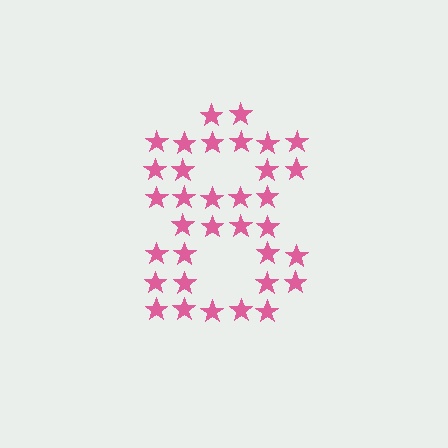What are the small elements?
The small elements are stars.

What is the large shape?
The large shape is the digit 8.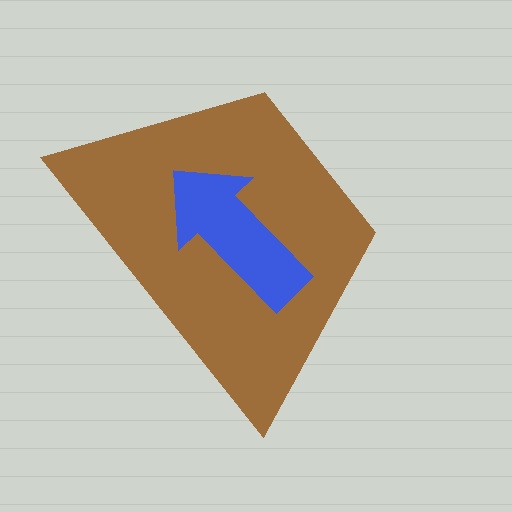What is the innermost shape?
The blue arrow.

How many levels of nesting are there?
2.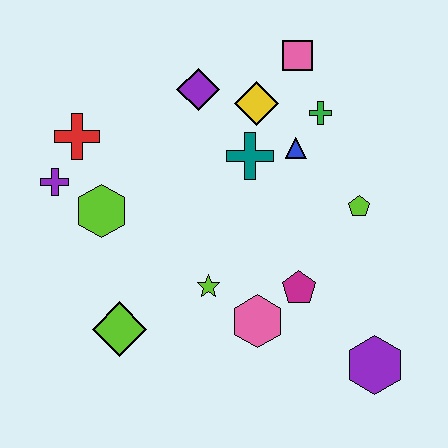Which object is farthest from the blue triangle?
The lime diamond is farthest from the blue triangle.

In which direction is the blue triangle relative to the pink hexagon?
The blue triangle is above the pink hexagon.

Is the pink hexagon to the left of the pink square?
Yes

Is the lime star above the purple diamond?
No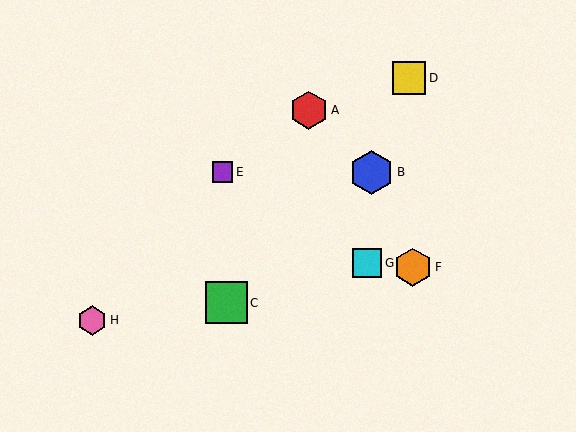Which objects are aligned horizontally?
Objects B, E are aligned horizontally.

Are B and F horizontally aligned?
No, B is at y≈172 and F is at y≈267.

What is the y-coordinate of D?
Object D is at y≈78.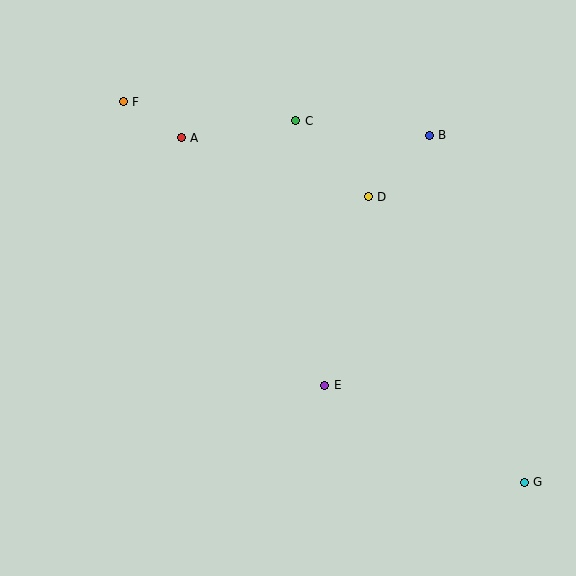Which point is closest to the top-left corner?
Point F is closest to the top-left corner.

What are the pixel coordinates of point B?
Point B is at (429, 135).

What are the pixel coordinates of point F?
Point F is at (123, 102).